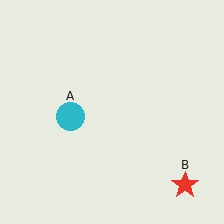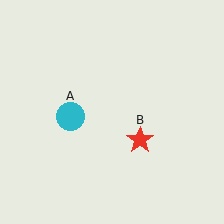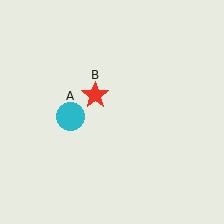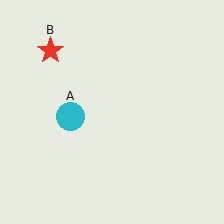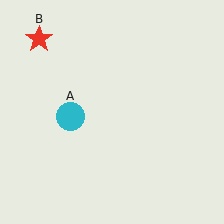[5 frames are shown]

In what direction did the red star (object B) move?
The red star (object B) moved up and to the left.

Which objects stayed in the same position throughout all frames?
Cyan circle (object A) remained stationary.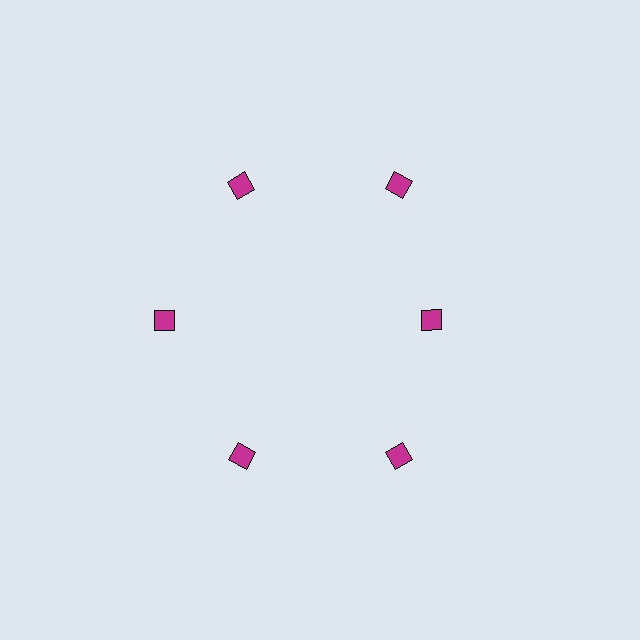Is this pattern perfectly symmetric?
No. The 6 magenta squares are arranged in a ring, but one element near the 3 o'clock position is pulled inward toward the center, breaking the 6-fold rotational symmetry.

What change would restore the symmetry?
The symmetry would be restored by moving it outward, back onto the ring so that all 6 squares sit at equal angles and equal distance from the center.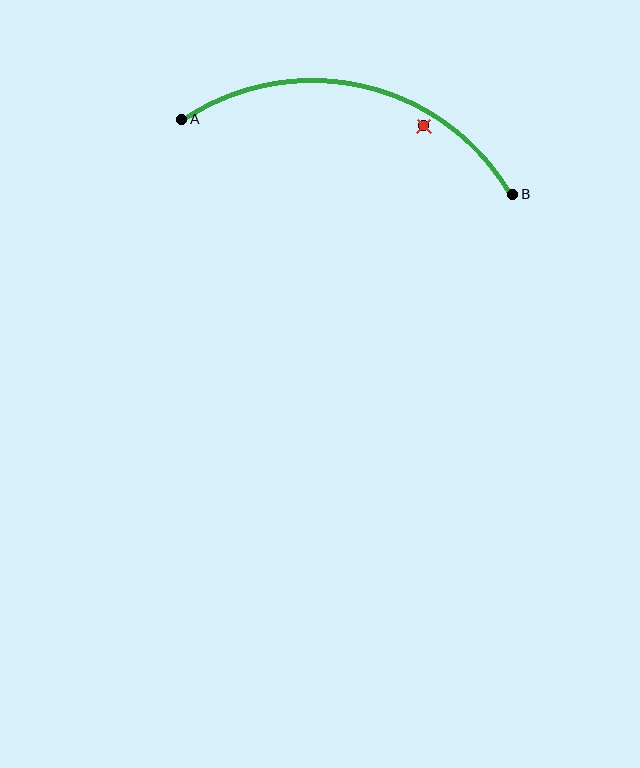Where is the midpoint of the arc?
The arc midpoint is the point on the curve farthest from the straight line joining A and B. It sits above that line.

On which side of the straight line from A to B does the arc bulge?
The arc bulges above the straight line connecting A and B.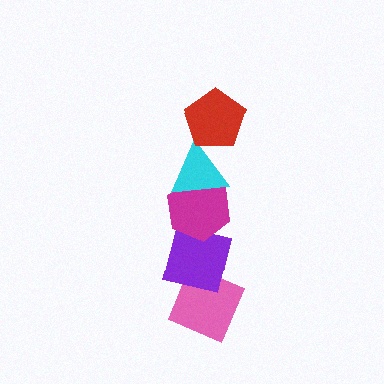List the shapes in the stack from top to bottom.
From top to bottom: the red pentagon, the cyan triangle, the magenta hexagon, the purple square, the pink diamond.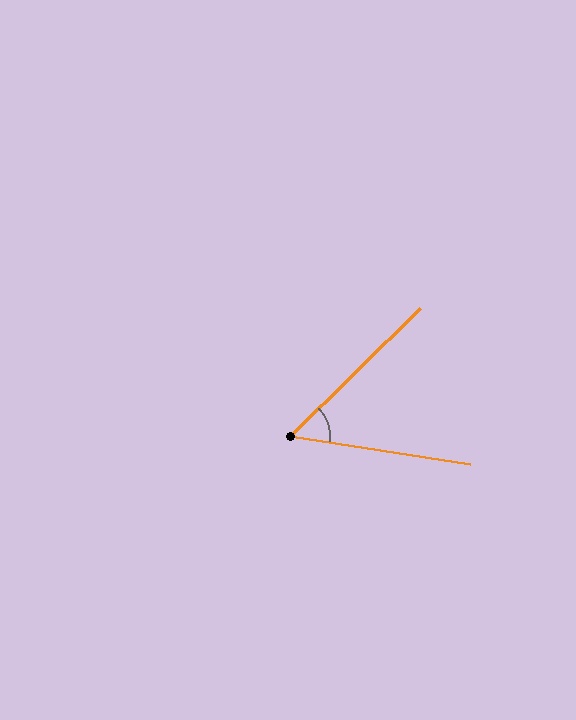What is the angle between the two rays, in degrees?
Approximately 54 degrees.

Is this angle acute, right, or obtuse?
It is acute.